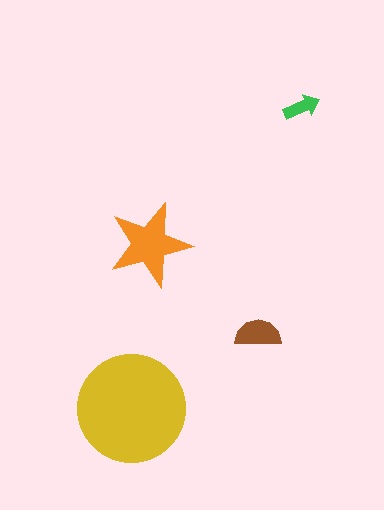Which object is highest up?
The green arrow is topmost.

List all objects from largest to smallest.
The yellow circle, the orange star, the brown semicircle, the green arrow.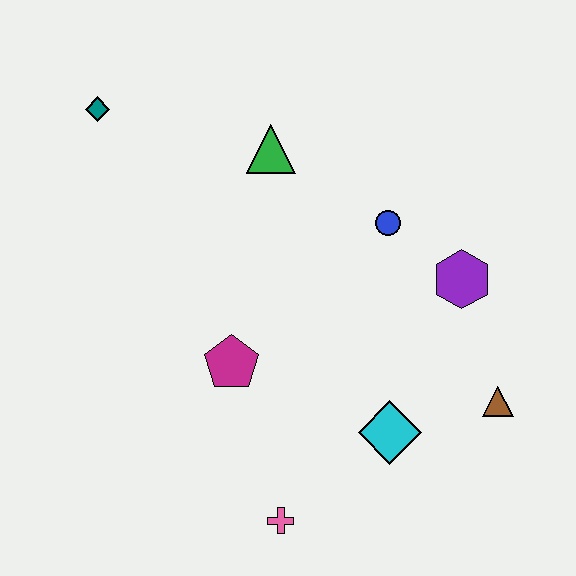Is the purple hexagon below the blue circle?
Yes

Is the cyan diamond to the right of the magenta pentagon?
Yes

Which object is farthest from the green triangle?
The pink cross is farthest from the green triangle.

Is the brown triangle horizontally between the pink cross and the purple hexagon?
No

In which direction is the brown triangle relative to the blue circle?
The brown triangle is below the blue circle.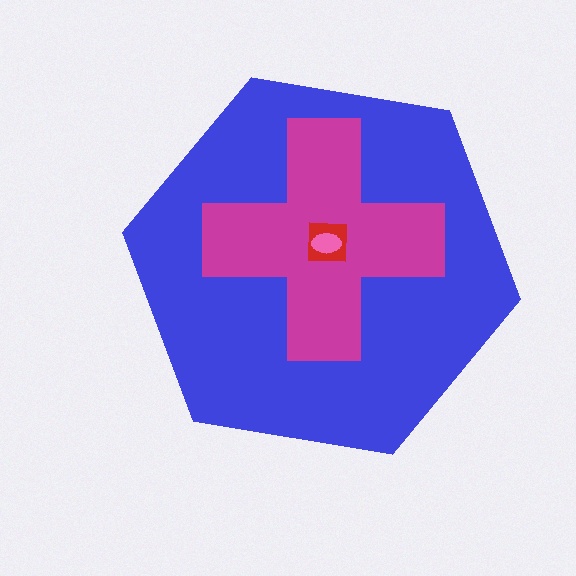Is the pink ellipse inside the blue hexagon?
Yes.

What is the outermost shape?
The blue hexagon.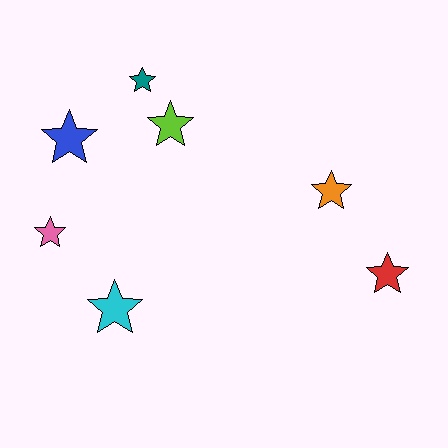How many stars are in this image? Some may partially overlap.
There are 7 stars.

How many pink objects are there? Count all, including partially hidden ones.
There is 1 pink object.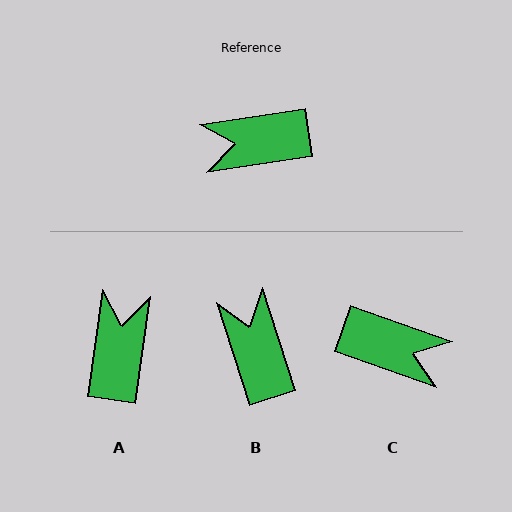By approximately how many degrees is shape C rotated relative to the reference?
Approximately 152 degrees counter-clockwise.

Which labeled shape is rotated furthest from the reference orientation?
C, about 152 degrees away.